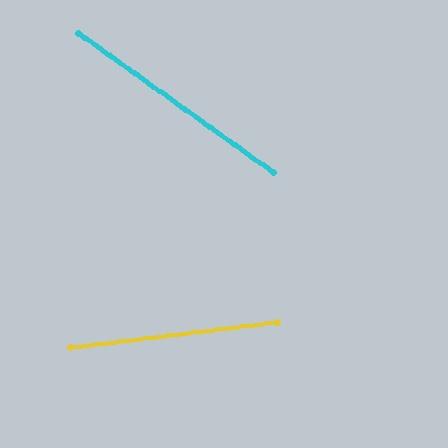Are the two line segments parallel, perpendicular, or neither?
Neither parallel nor perpendicular — they differ by about 42°.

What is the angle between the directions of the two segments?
Approximately 42 degrees.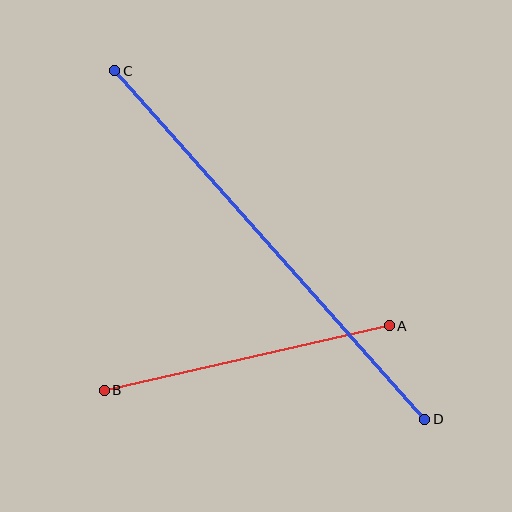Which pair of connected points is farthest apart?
Points C and D are farthest apart.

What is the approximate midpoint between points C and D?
The midpoint is at approximately (270, 245) pixels.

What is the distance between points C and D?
The distance is approximately 466 pixels.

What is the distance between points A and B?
The distance is approximately 292 pixels.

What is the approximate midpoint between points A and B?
The midpoint is at approximately (247, 358) pixels.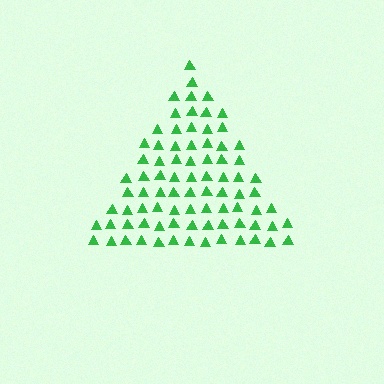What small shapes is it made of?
It is made of small triangles.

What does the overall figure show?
The overall figure shows a triangle.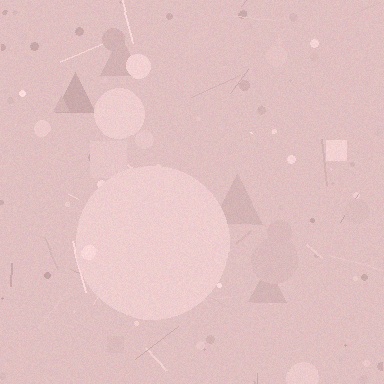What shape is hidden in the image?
A circle is hidden in the image.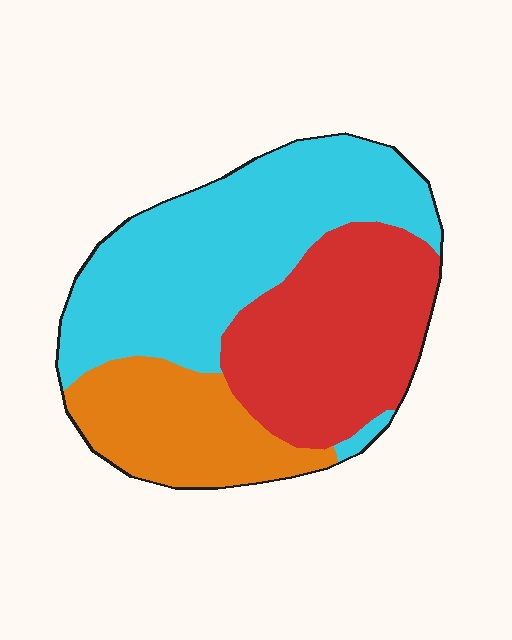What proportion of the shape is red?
Red takes up between a quarter and a half of the shape.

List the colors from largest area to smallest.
From largest to smallest: cyan, red, orange.